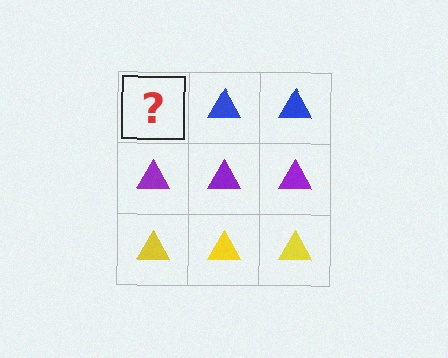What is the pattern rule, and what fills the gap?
The rule is that each row has a consistent color. The gap should be filled with a blue triangle.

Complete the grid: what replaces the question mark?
The question mark should be replaced with a blue triangle.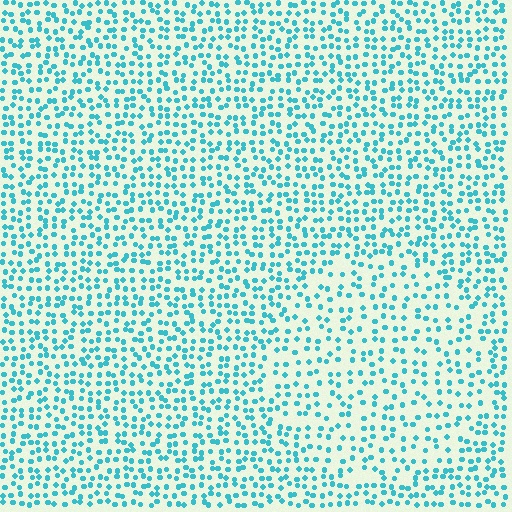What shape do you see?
I see a circle.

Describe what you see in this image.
The image contains small cyan elements arranged at two different densities. A circle-shaped region is visible where the elements are less densely packed than the surrounding area.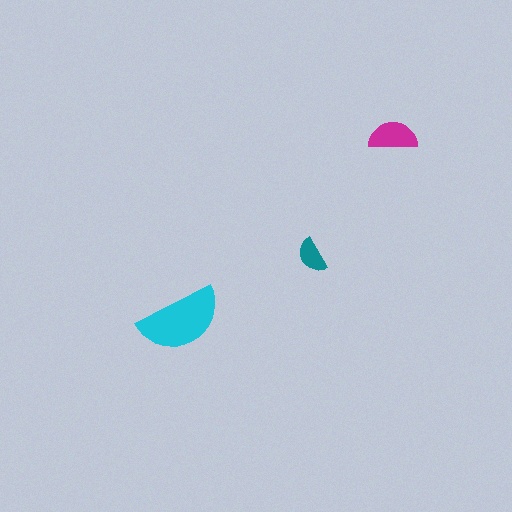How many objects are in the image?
There are 3 objects in the image.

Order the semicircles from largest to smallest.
the cyan one, the magenta one, the teal one.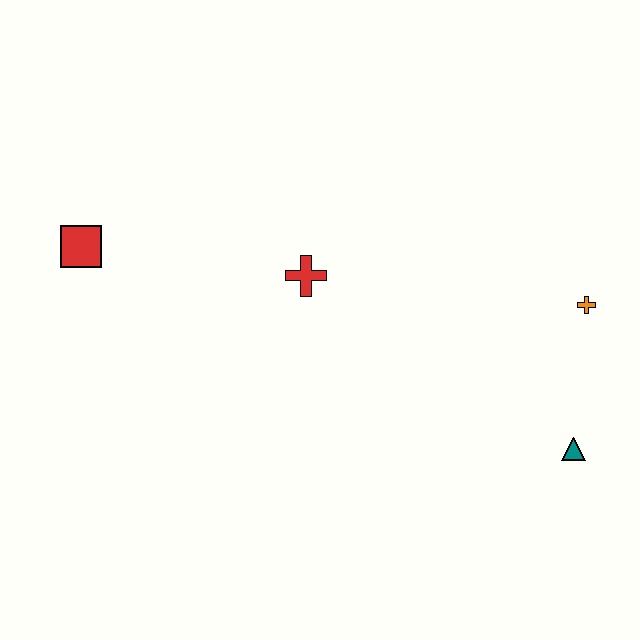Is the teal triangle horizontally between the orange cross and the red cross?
Yes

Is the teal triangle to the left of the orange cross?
Yes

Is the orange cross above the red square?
No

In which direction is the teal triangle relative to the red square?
The teal triangle is to the right of the red square.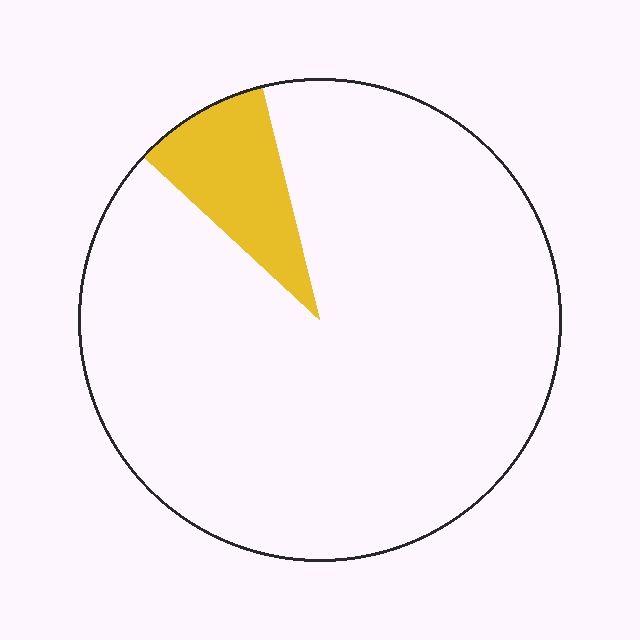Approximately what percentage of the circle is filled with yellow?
Approximately 10%.